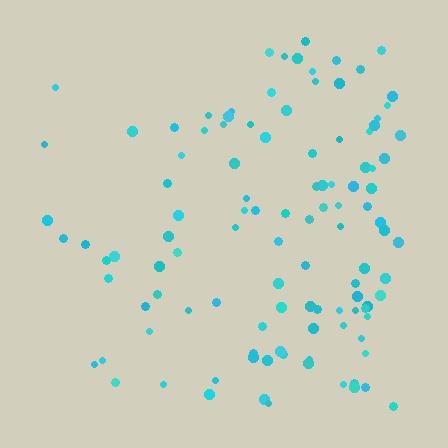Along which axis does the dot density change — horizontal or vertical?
Horizontal.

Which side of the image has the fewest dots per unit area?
The left.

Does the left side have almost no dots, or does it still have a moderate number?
Still a moderate number, just noticeably fewer than the right.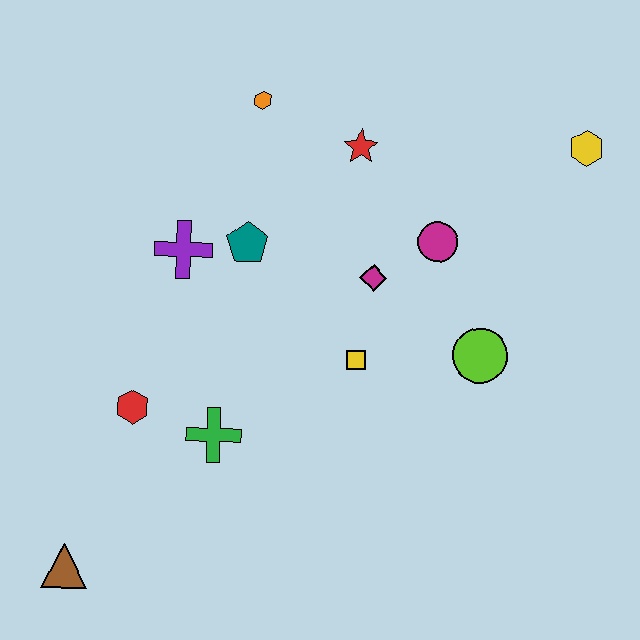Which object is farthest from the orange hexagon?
The brown triangle is farthest from the orange hexagon.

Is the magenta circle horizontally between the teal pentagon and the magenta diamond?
No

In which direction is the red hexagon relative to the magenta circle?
The red hexagon is to the left of the magenta circle.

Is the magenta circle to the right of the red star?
Yes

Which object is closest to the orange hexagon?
The red star is closest to the orange hexagon.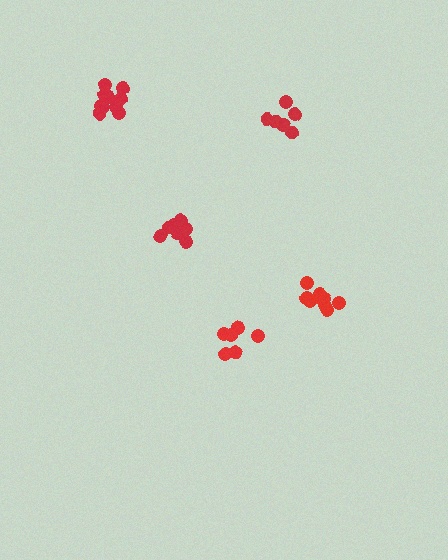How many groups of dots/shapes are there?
There are 5 groups.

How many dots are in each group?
Group 1: 6 dots, Group 2: 10 dots, Group 3: 9 dots, Group 4: 10 dots, Group 5: 7 dots (42 total).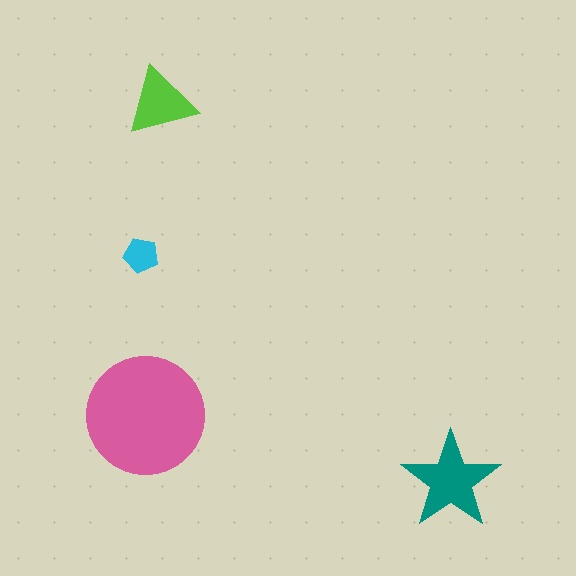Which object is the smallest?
The cyan pentagon.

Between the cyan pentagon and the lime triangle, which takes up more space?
The lime triangle.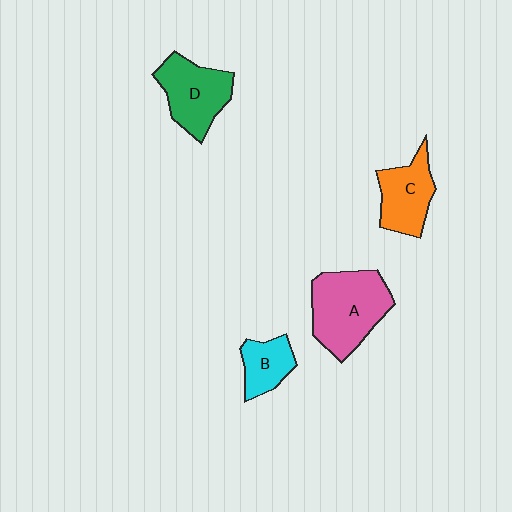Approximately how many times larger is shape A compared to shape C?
Approximately 1.5 times.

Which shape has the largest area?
Shape A (pink).